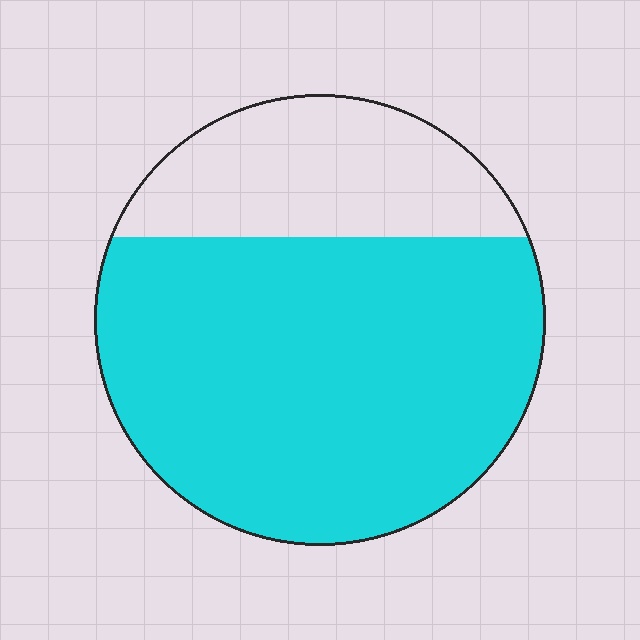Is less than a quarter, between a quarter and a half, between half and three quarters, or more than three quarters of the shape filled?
Between half and three quarters.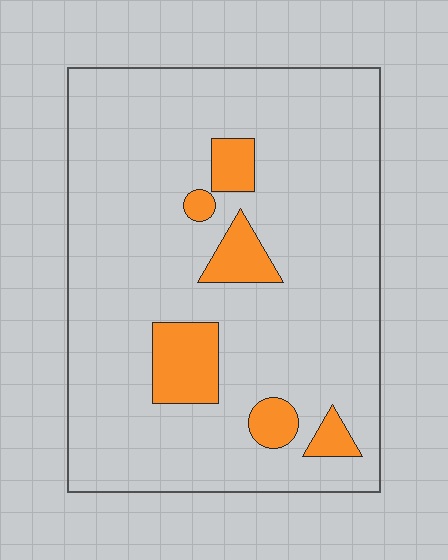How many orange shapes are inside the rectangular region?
6.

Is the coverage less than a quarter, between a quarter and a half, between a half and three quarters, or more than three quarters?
Less than a quarter.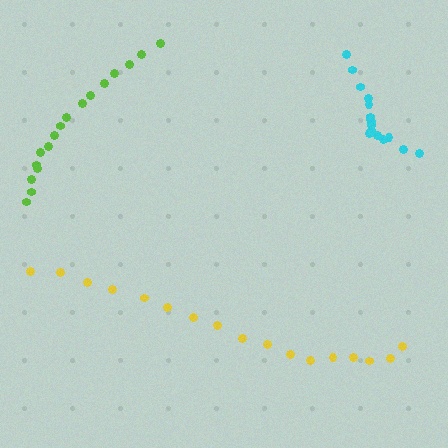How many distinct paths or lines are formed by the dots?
There are 3 distinct paths.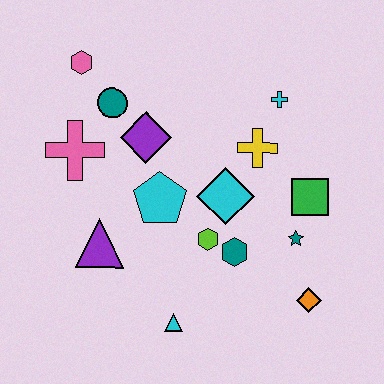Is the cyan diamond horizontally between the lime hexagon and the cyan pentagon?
No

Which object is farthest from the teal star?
The pink hexagon is farthest from the teal star.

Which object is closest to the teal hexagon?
The lime hexagon is closest to the teal hexagon.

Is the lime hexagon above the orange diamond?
Yes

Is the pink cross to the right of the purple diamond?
No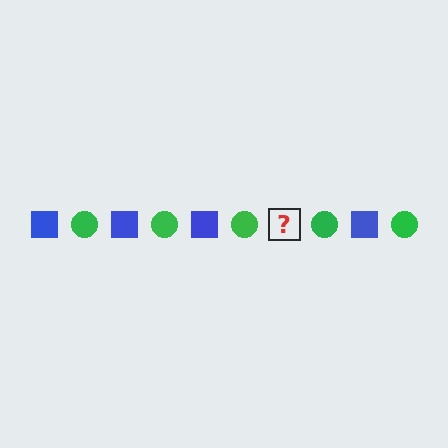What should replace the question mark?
The question mark should be replaced with a blue square.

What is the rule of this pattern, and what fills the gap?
The rule is that the pattern alternates between blue square and green circle. The gap should be filled with a blue square.